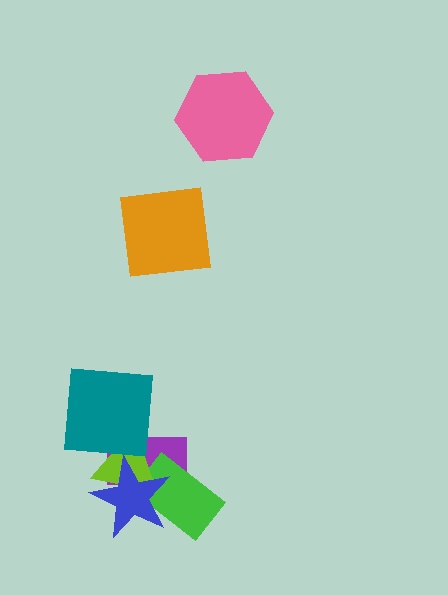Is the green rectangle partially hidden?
Yes, it is partially covered by another shape.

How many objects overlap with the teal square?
2 objects overlap with the teal square.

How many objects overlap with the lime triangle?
4 objects overlap with the lime triangle.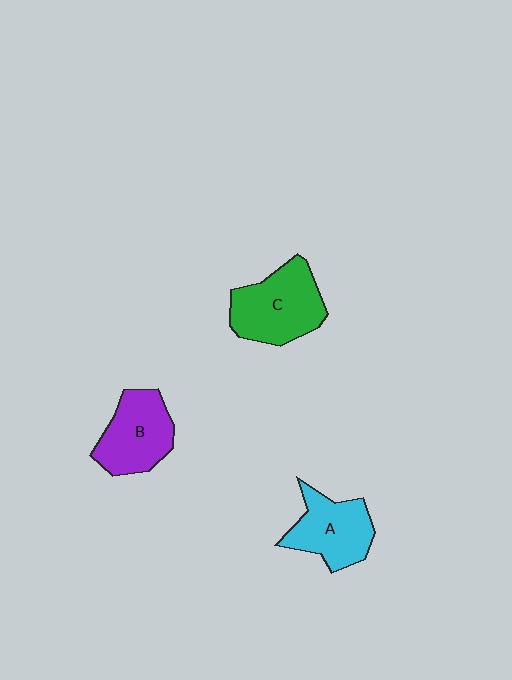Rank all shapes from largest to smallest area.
From largest to smallest: C (green), B (purple), A (cyan).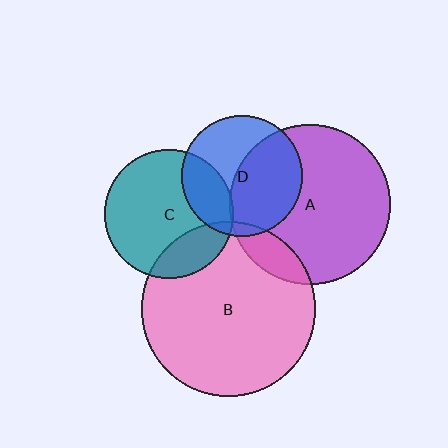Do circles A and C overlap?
Yes.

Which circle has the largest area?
Circle B (pink).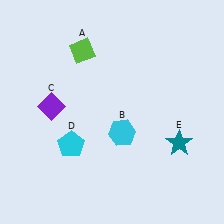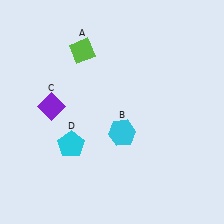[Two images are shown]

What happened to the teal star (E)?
The teal star (E) was removed in Image 2. It was in the bottom-right area of Image 1.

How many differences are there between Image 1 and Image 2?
There is 1 difference between the two images.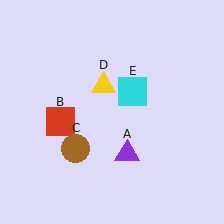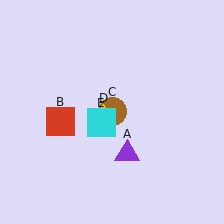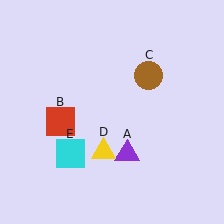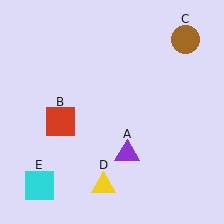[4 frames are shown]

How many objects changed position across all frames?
3 objects changed position: brown circle (object C), yellow triangle (object D), cyan square (object E).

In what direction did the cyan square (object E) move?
The cyan square (object E) moved down and to the left.